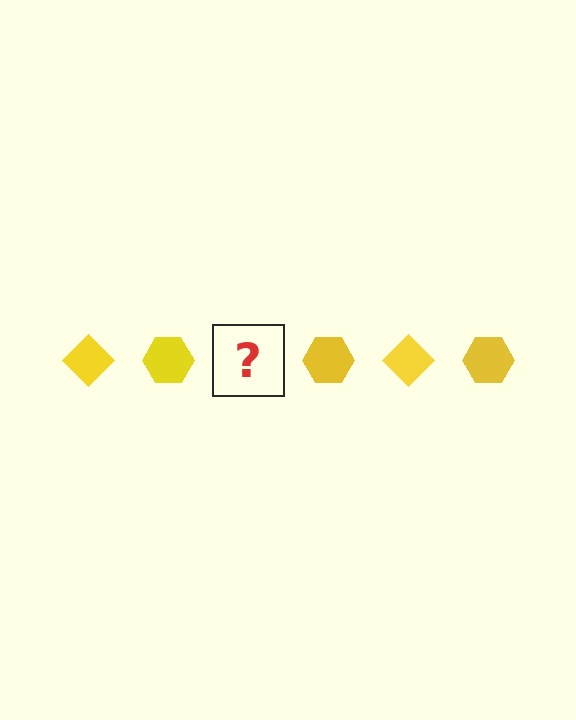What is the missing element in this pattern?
The missing element is a yellow diamond.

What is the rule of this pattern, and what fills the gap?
The rule is that the pattern cycles through diamond, hexagon shapes in yellow. The gap should be filled with a yellow diamond.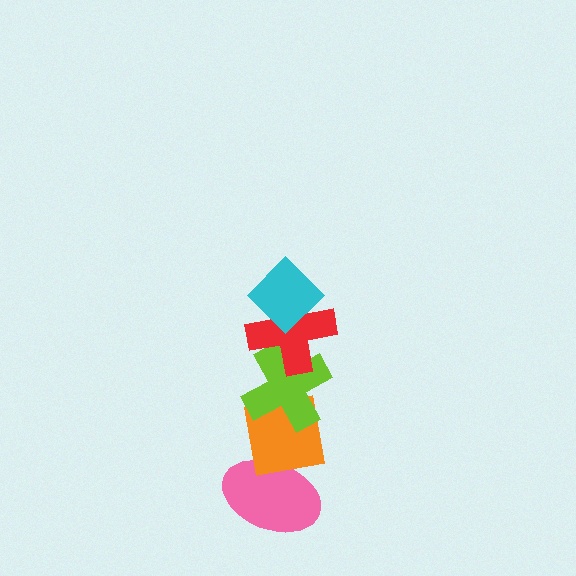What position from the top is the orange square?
The orange square is 4th from the top.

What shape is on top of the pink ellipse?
The orange square is on top of the pink ellipse.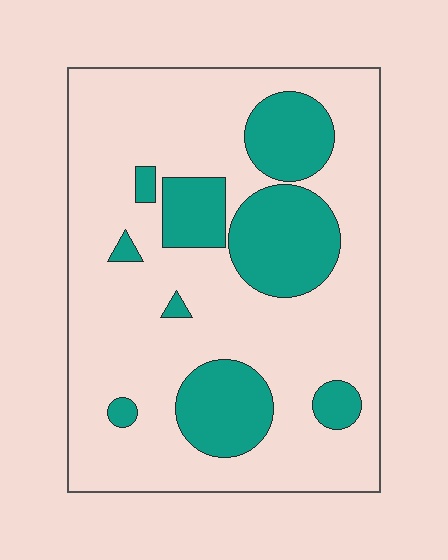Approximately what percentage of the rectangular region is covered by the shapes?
Approximately 25%.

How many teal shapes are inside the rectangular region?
9.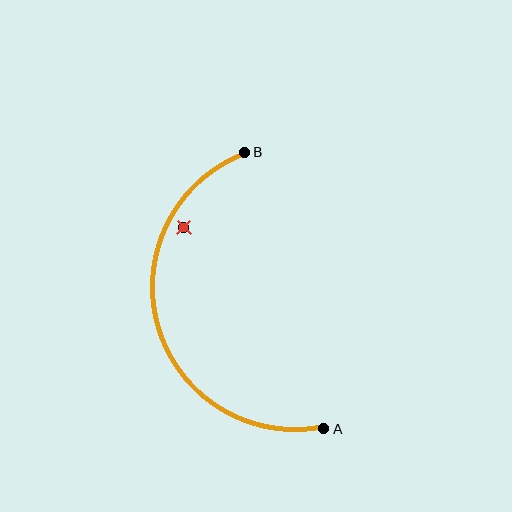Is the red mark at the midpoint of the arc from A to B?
No — the red mark does not lie on the arc at all. It sits slightly inside the curve.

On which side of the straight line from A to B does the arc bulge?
The arc bulges to the left of the straight line connecting A and B.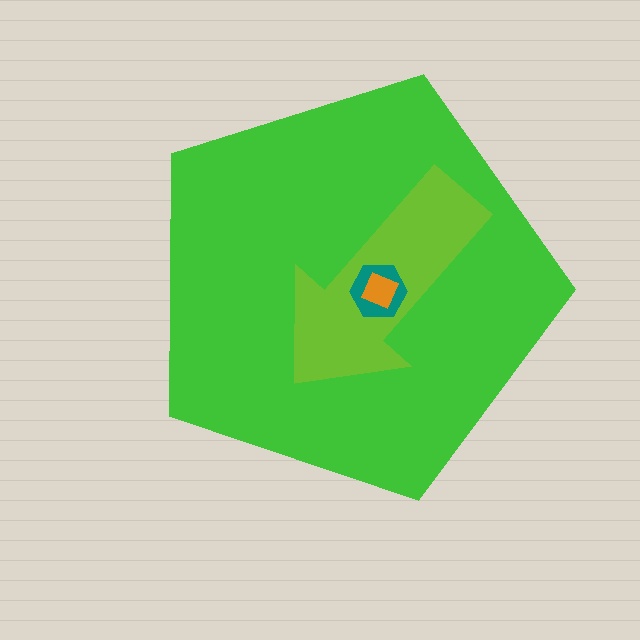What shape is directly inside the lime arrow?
The teal hexagon.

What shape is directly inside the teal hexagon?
The orange square.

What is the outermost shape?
The green pentagon.